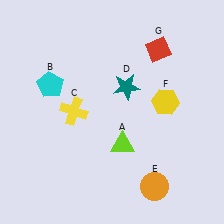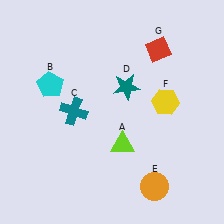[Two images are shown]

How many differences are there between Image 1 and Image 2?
There is 1 difference between the two images.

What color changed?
The cross (C) changed from yellow in Image 1 to teal in Image 2.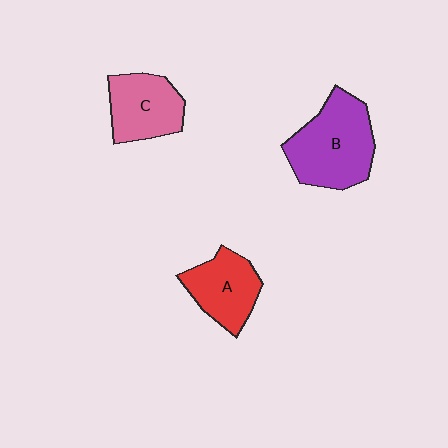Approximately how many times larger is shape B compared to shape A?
Approximately 1.5 times.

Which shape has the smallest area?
Shape A (red).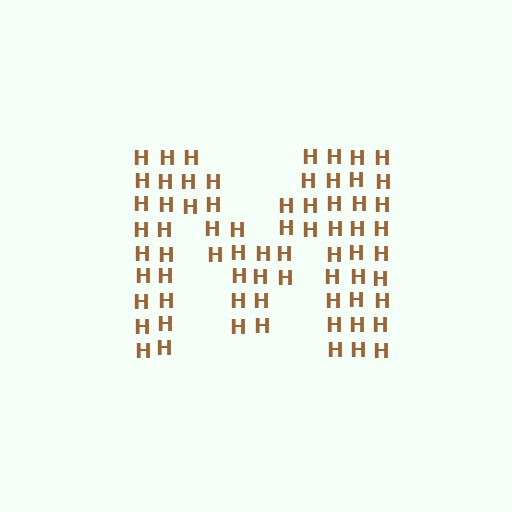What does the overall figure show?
The overall figure shows the letter M.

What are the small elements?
The small elements are letter H's.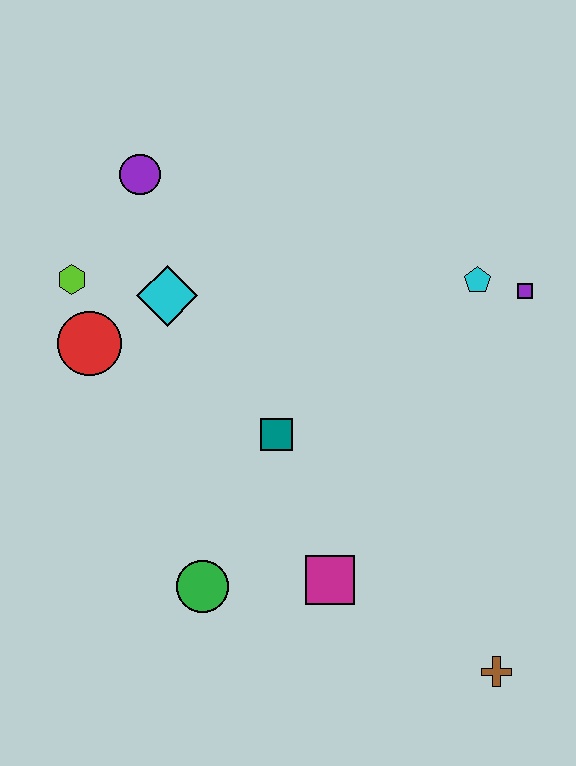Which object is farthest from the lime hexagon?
The brown cross is farthest from the lime hexagon.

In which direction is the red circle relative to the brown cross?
The red circle is to the left of the brown cross.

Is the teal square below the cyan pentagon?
Yes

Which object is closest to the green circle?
The magenta square is closest to the green circle.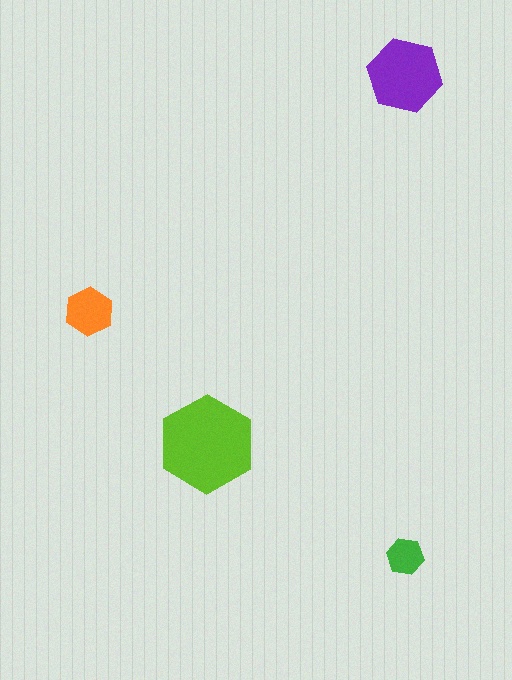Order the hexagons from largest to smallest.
the lime one, the purple one, the orange one, the green one.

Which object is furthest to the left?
The orange hexagon is leftmost.